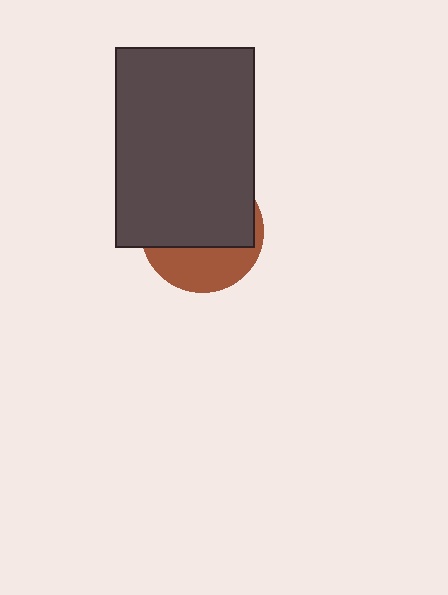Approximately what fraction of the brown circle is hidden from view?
Roughly 64% of the brown circle is hidden behind the dark gray rectangle.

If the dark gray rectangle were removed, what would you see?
You would see the complete brown circle.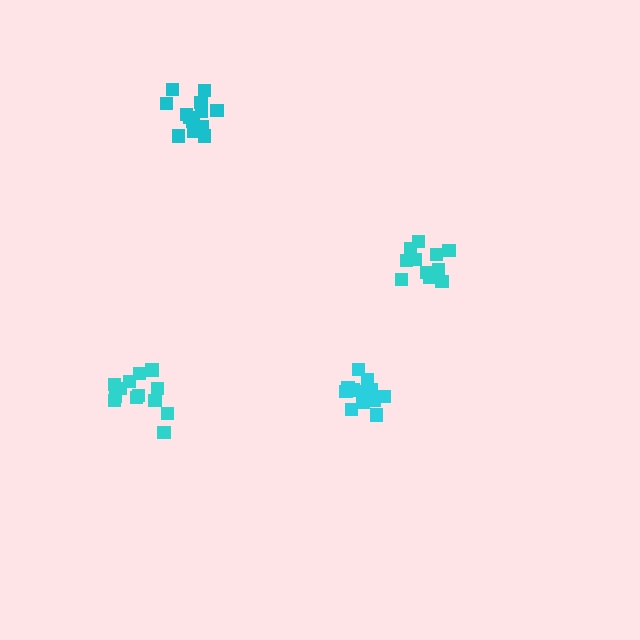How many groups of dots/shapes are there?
There are 4 groups.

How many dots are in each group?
Group 1: 13 dots, Group 2: 13 dots, Group 3: 13 dots, Group 4: 12 dots (51 total).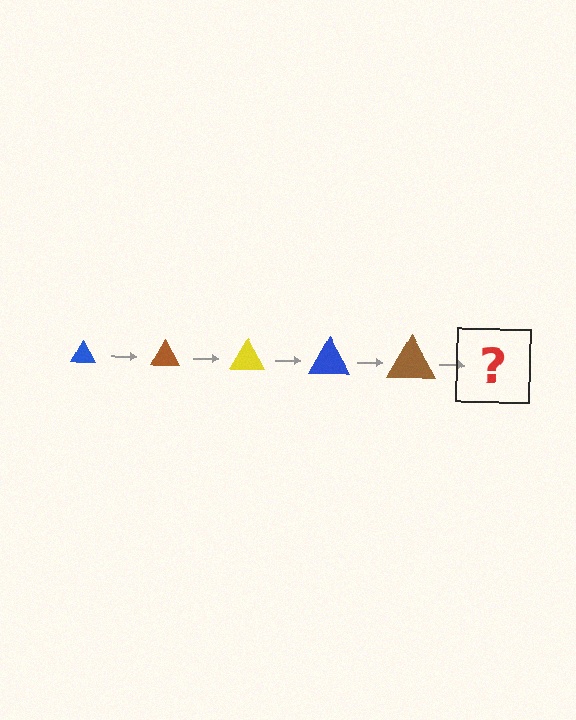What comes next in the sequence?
The next element should be a yellow triangle, larger than the previous one.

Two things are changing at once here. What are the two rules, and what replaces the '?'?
The two rules are that the triangle grows larger each step and the color cycles through blue, brown, and yellow. The '?' should be a yellow triangle, larger than the previous one.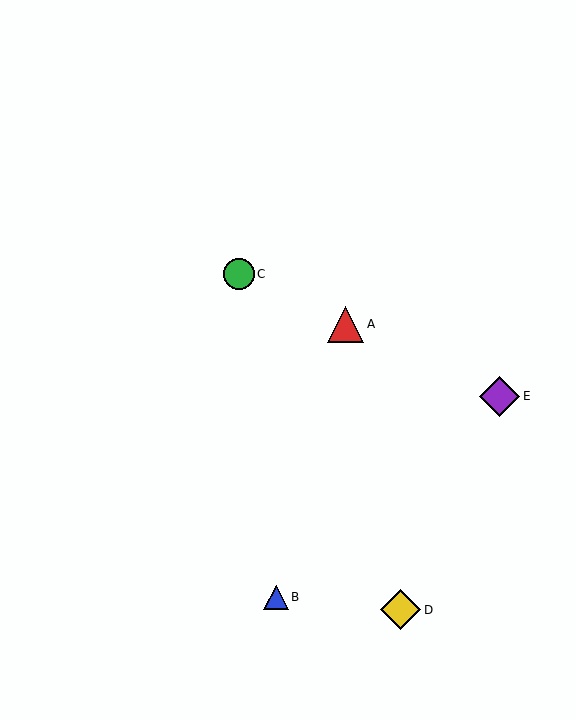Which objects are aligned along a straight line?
Objects A, C, E are aligned along a straight line.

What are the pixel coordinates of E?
Object E is at (499, 396).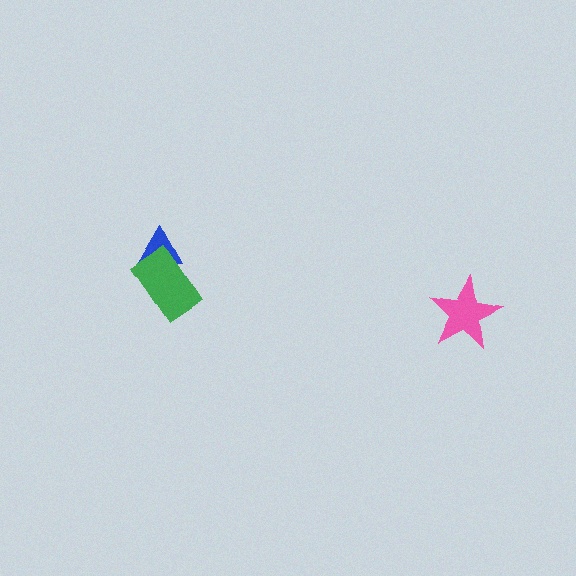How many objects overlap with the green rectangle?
1 object overlaps with the green rectangle.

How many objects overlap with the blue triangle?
1 object overlaps with the blue triangle.